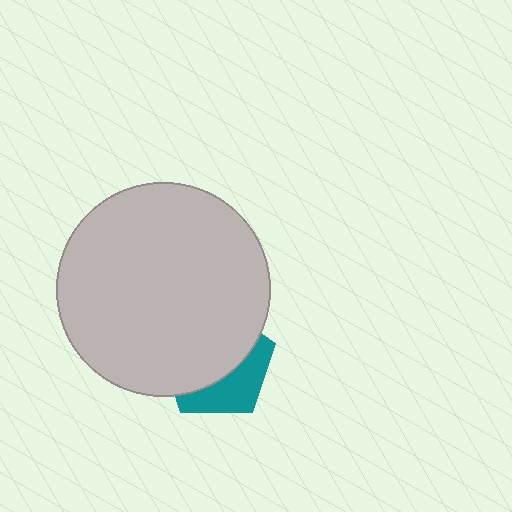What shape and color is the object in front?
The object in front is a light gray circle.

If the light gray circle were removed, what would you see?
You would see the complete teal pentagon.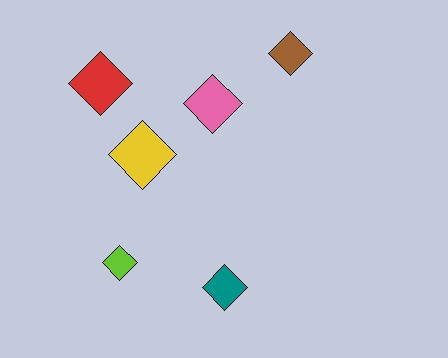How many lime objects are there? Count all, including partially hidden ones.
There is 1 lime object.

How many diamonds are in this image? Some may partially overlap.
There are 6 diamonds.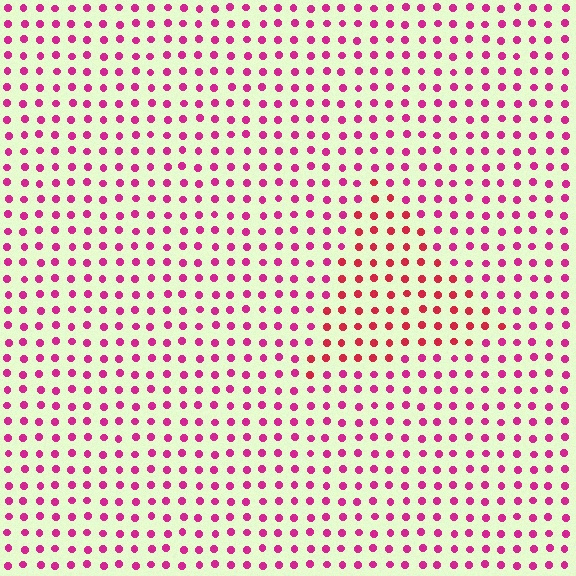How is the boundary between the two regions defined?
The boundary is defined purely by a slight shift in hue (about 28 degrees). Spacing, size, and orientation are identical on both sides.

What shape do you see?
I see a triangle.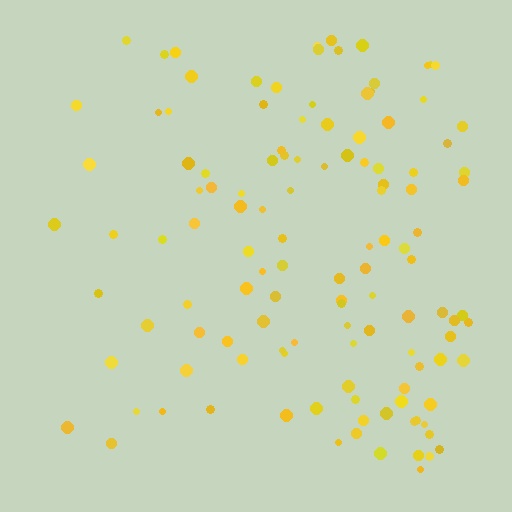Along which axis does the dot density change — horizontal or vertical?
Horizontal.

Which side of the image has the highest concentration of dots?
The right.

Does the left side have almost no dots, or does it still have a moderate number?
Still a moderate number, just noticeably fewer than the right.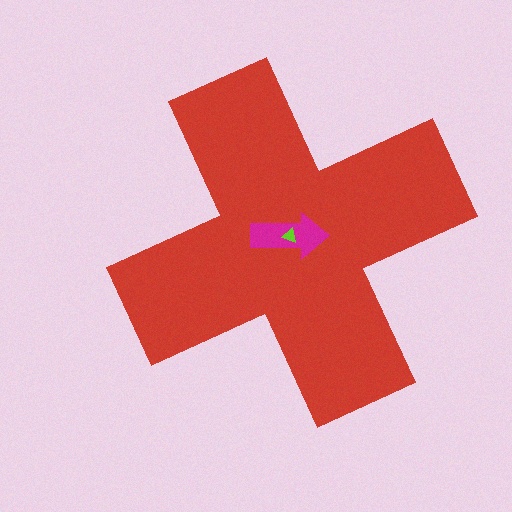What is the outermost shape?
The red cross.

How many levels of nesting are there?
3.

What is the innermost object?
The lime triangle.